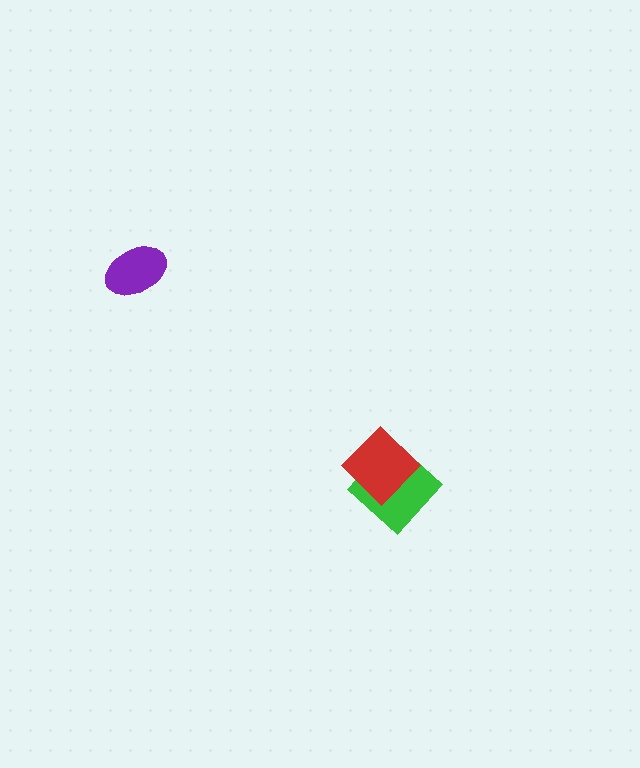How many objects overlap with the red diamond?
1 object overlaps with the red diamond.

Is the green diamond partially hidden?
Yes, it is partially covered by another shape.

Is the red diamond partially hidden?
No, no other shape covers it.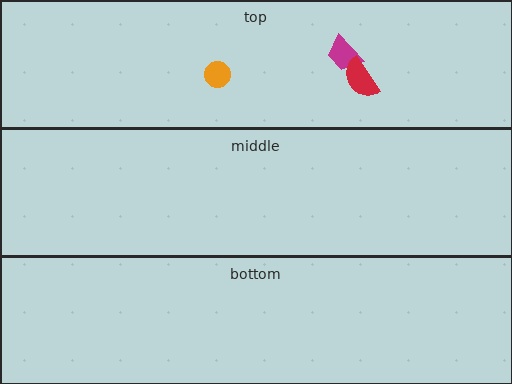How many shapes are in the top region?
3.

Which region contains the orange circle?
The top region.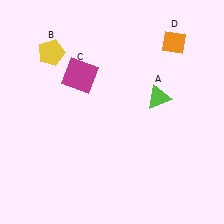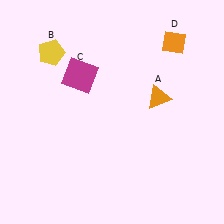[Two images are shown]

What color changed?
The triangle (A) changed from lime in Image 1 to orange in Image 2.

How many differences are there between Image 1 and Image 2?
There is 1 difference between the two images.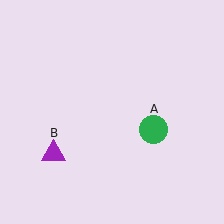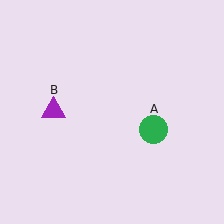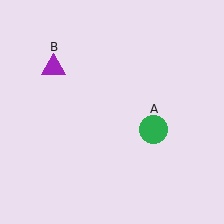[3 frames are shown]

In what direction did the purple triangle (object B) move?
The purple triangle (object B) moved up.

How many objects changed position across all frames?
1 object changed position: purple triangle (object B).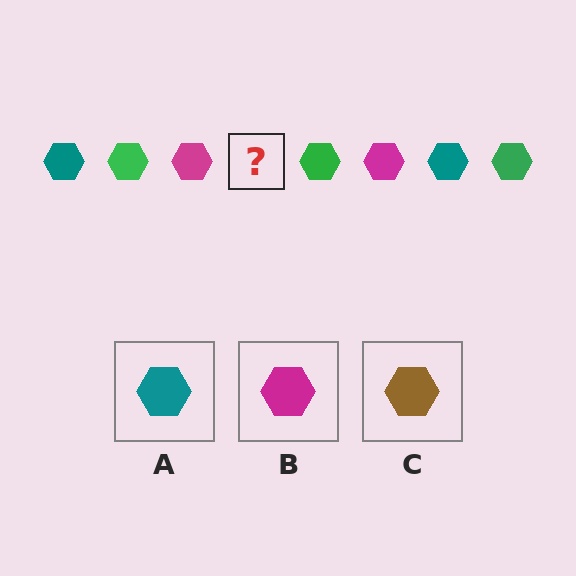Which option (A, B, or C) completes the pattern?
A.